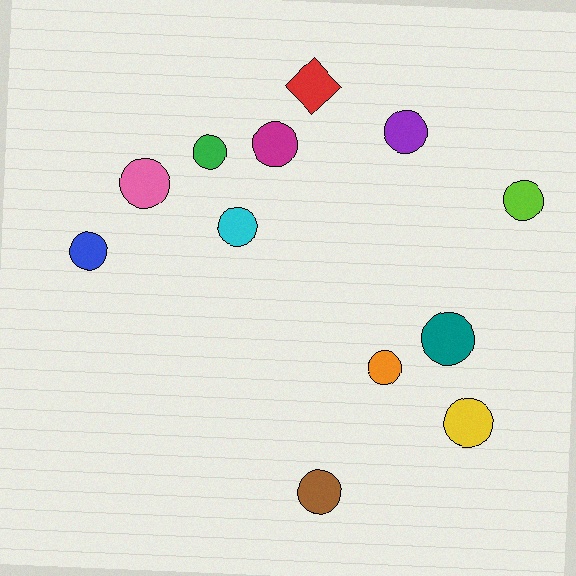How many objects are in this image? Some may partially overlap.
There are 12 objects.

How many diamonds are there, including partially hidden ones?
There is 1 diamond.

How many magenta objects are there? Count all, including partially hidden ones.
There is 1 magenta object.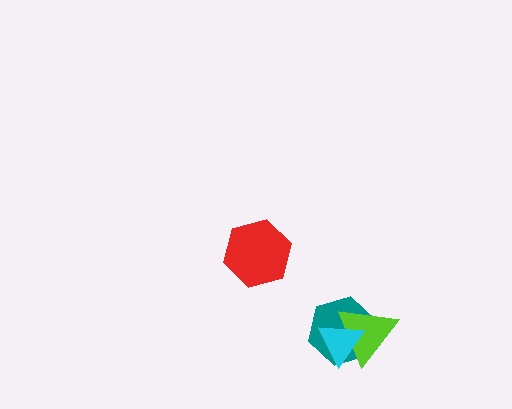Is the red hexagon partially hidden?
No, no other shape covers it.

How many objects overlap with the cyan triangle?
2 objects overlap with the cyan triangle.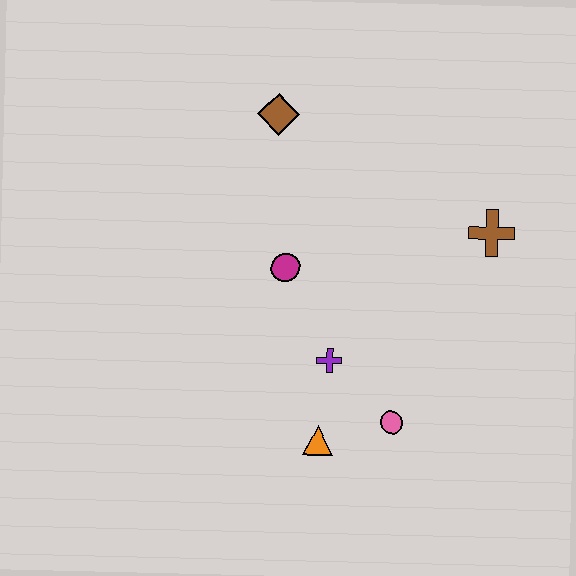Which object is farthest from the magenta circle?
The brown cross is farthest from the magenta circle.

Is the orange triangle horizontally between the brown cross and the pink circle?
No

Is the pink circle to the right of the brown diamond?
Yes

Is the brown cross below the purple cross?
No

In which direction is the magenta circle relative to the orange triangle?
The magenta circle is above the orange triangle.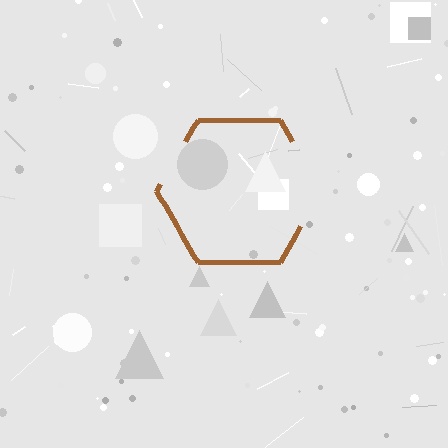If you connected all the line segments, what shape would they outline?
They would outline a hexagon.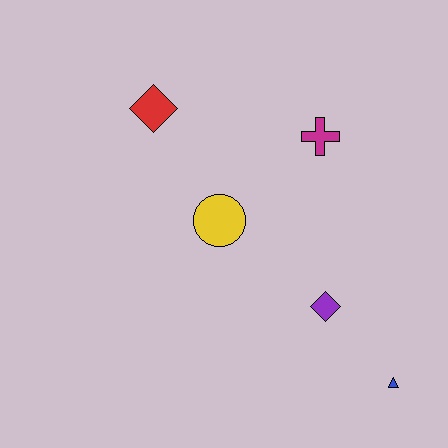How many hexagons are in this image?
There are no hexagons.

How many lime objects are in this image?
There are no lime objects.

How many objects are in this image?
There are 5 objects.